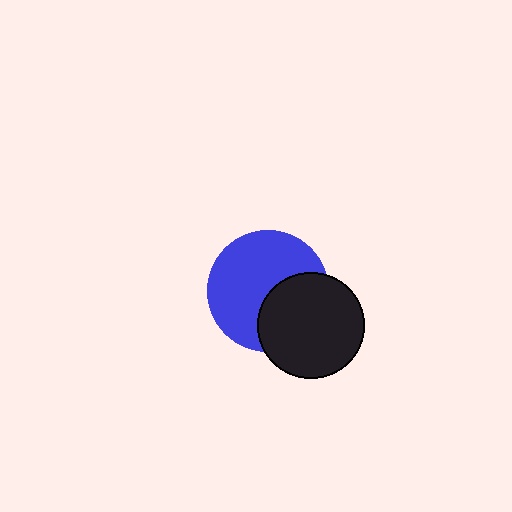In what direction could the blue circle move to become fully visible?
The blue circle could move toward the upper-left. That would shift it out from behind the black circle entirely.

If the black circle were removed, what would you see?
You would see the complete blue circle.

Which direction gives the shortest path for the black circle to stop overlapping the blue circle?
Moving toward the lower-right gives the shortest separation.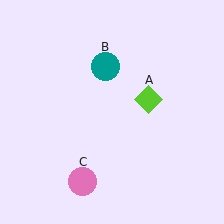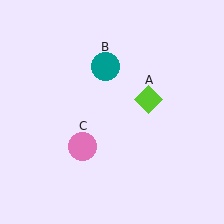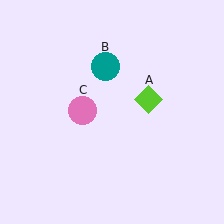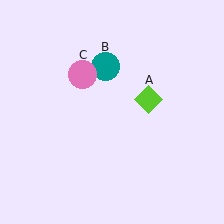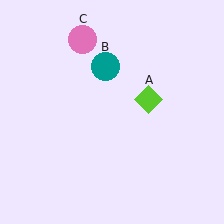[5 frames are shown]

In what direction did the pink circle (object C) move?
The pink circle (object C) moved up.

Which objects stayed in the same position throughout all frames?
Lime diamond (object A) and teal circle (object B) remained stationary.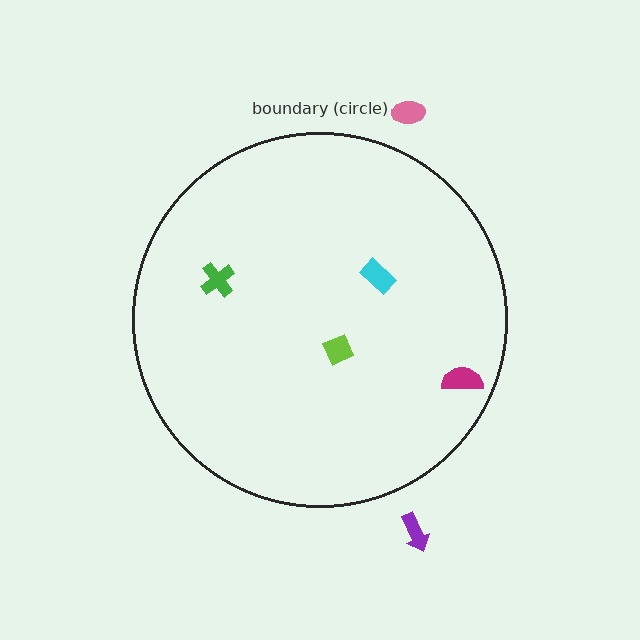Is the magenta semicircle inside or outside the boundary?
Inside.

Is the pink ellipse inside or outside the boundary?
Outside.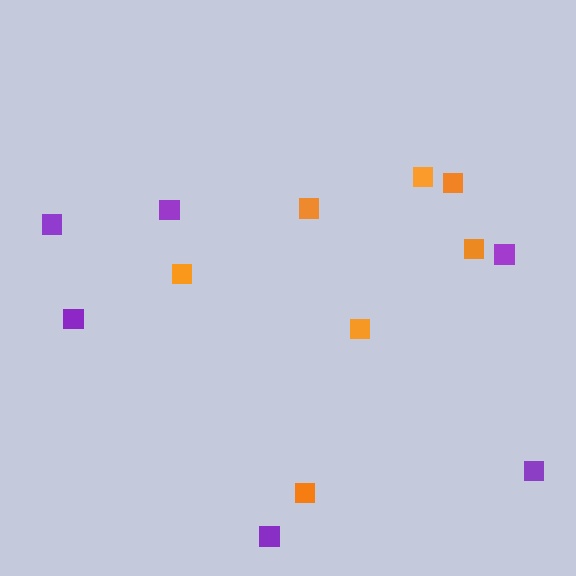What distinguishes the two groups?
There are 2 groups: one group of purple squares (6) and one group of orange squares (7).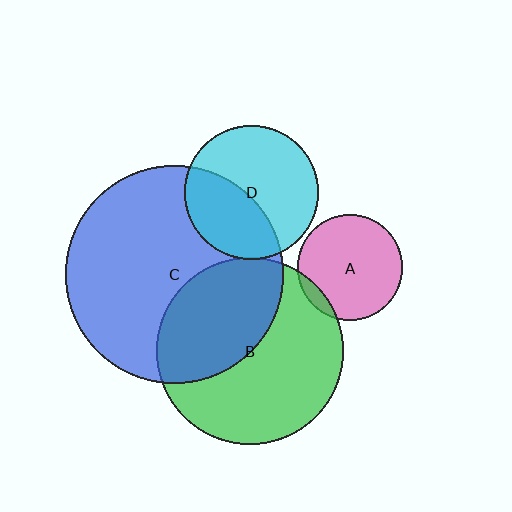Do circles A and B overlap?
Yes.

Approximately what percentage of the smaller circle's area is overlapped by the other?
Approximately 10%.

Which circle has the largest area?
Circle C (blue).